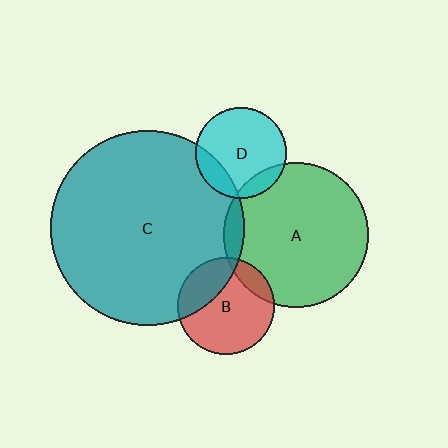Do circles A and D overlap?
Yes.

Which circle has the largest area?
Circle C (teal).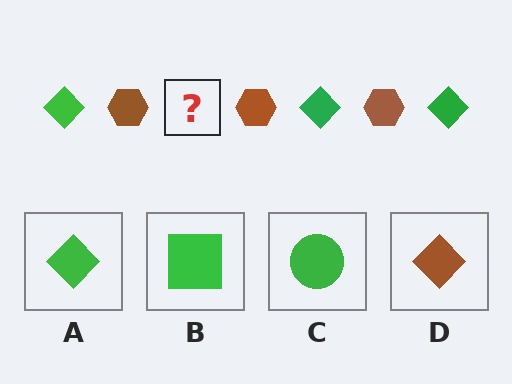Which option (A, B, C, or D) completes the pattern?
A.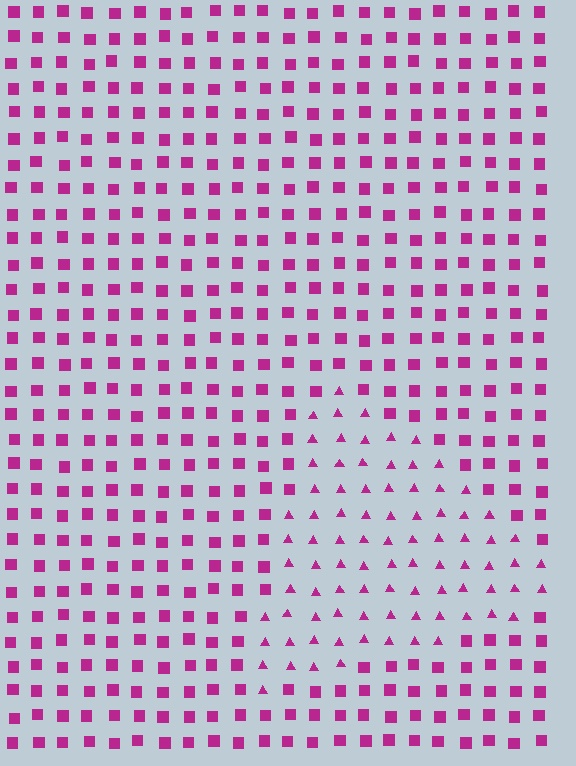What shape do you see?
I see a triangle.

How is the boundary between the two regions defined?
The boundary is defined by a change in element shape: triangles inside vs. squares outside. All elements share the same color and spacing.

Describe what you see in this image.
The image is filled with small magenta elements arranged in a uniform grid. A triangle-shaped region contains triangles, while the surrounding area contains squares. The boundary is defined purely by the change in element shape.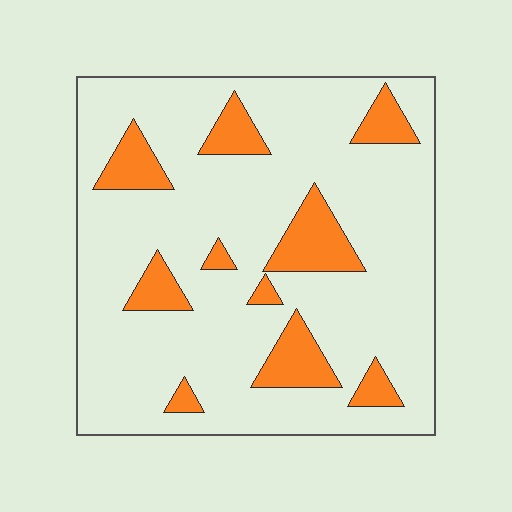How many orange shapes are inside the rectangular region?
10.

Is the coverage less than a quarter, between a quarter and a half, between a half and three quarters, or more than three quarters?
Less than a quarter.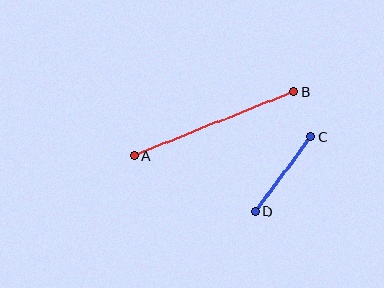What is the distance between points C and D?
The distance is approximately 94 pixels.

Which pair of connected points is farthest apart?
Points A and B are farthest apart.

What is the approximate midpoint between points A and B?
The midpoint is at approximately (214, 124) pixels.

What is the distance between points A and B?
The distance is approximately 172 pixels.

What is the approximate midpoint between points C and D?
The midpoint is at approximately (283, 174) pixels.